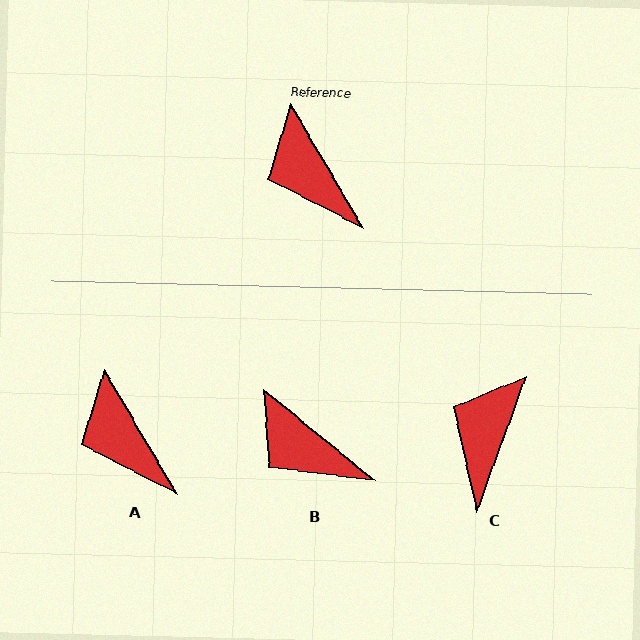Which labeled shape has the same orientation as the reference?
A.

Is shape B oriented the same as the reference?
No, it is off by about 20 degrees.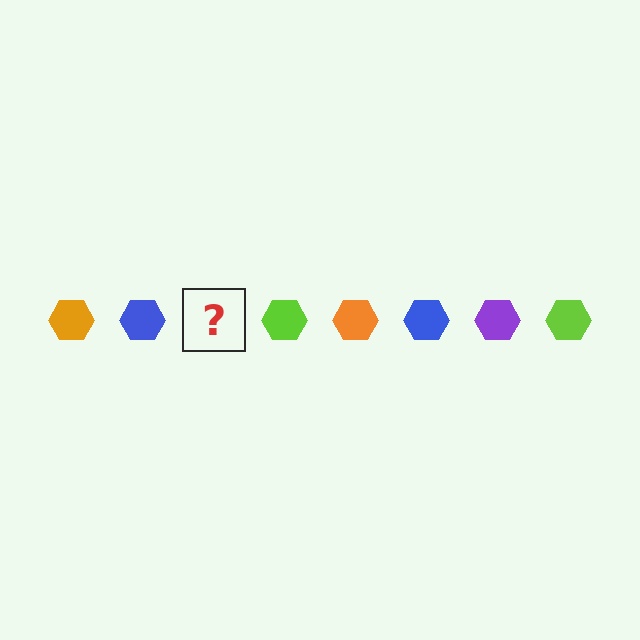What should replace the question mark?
The question mark should be replaced with a purple hexagon.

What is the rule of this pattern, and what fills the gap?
The rule is that the pattern cycles through orange, blue, purple, lime hexagons. The gap should be filled with a purple hexagon.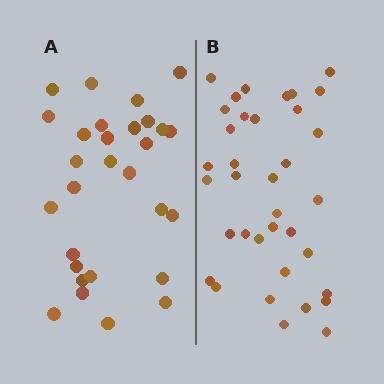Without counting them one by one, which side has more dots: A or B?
Region B (the right region) has more dots.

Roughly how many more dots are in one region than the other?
Region B has roughly 8 or so more dots than region A.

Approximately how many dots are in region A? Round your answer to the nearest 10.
About 30 dots. (The exact count is 29, which rounds to 30.)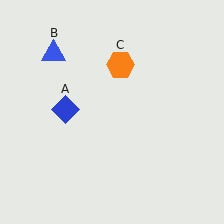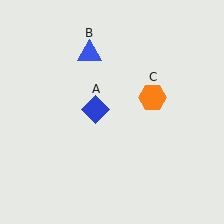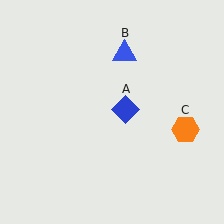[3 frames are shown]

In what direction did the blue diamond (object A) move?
The blue diamond (object A) moved right.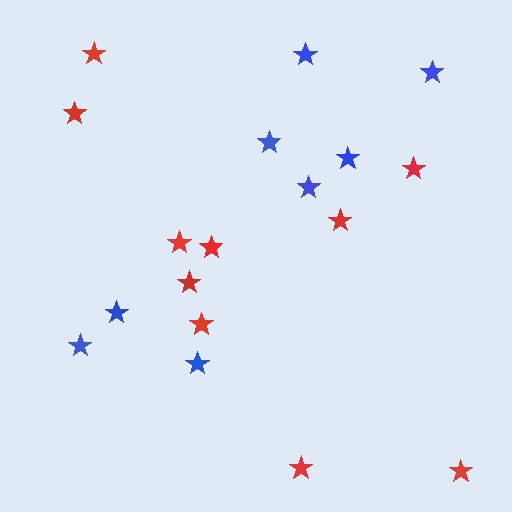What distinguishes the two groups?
There are 2 groups: one group of blue stars (8) and one group of red stars (10).